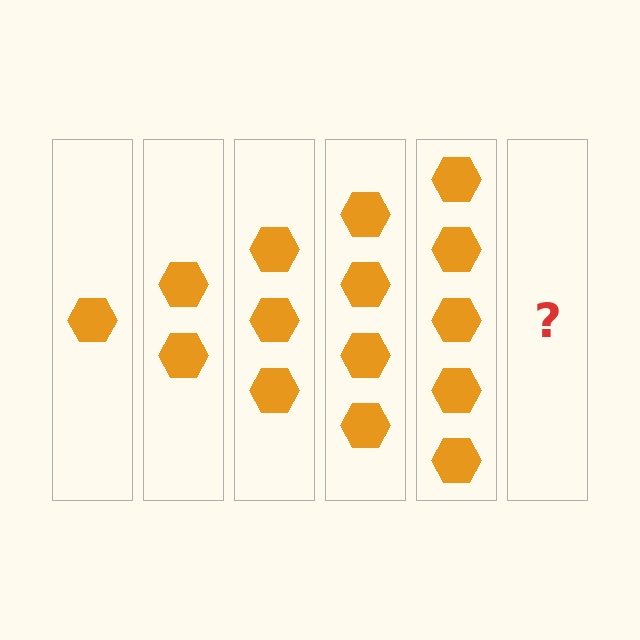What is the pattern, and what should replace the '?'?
The pattern is that each step adds one more hexagon. The '?' should be 6 hexagons.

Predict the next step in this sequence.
The next step is 6 hexagons.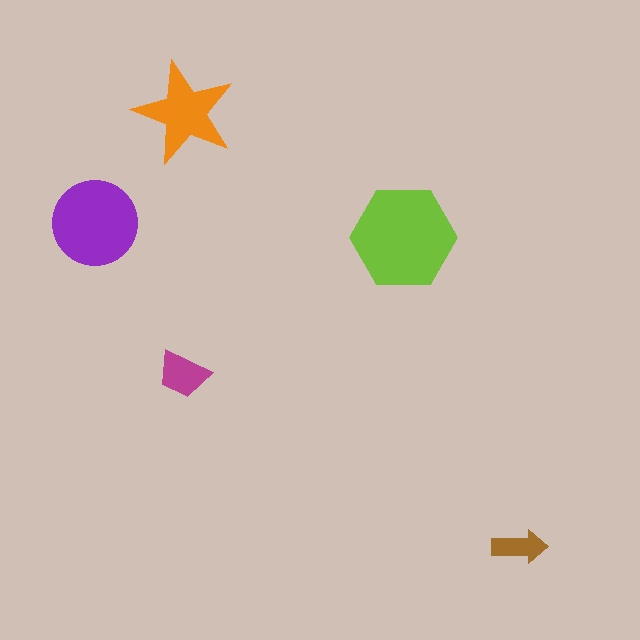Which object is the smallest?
The brown arrow.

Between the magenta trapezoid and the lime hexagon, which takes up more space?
The lime hexagon.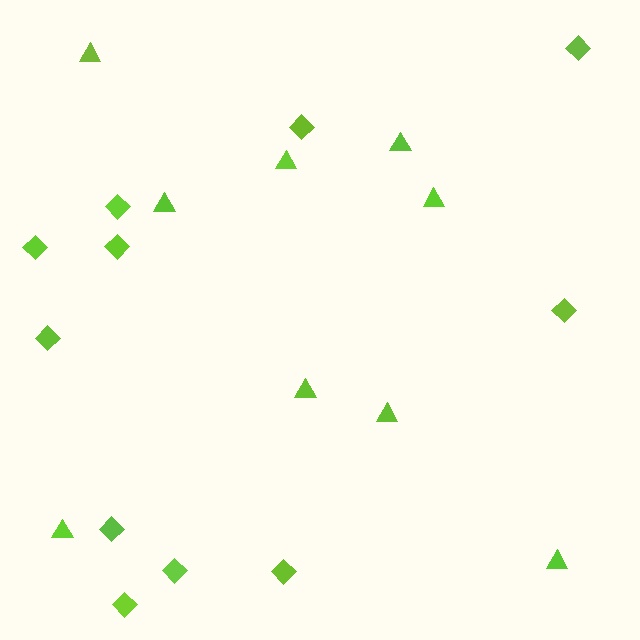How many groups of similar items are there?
There are 2 groups: one group of diamonds (11) and one group of triangles (9).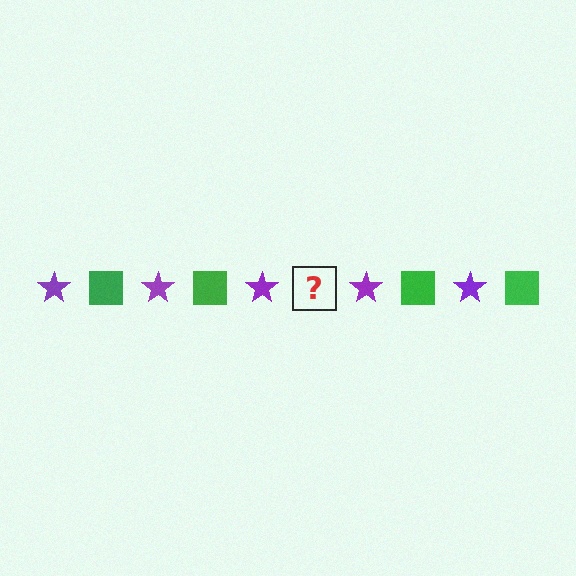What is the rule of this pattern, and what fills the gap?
The rule is that the pattern alternates between purple star and green square. The gap should be filled with a green square.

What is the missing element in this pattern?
The missing element is a green square.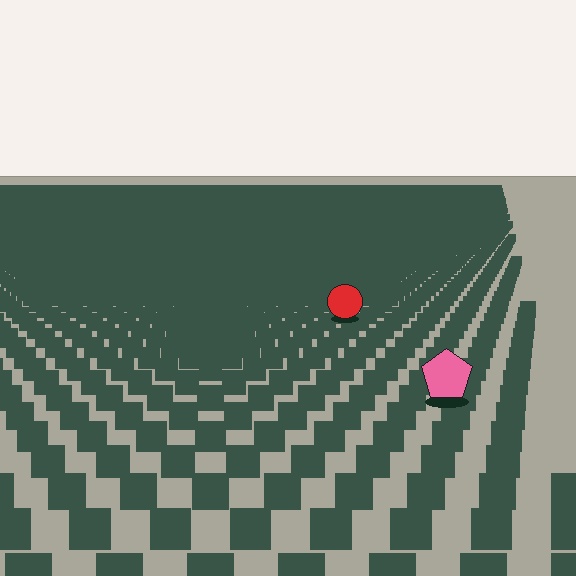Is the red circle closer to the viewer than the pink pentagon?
No. The pink pentagon is closer — you can tell from the texture gradient: the ground texture is coarser near it.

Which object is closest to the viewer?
The pink pentagon is closest. The texture marks near it are larger and more spread out.